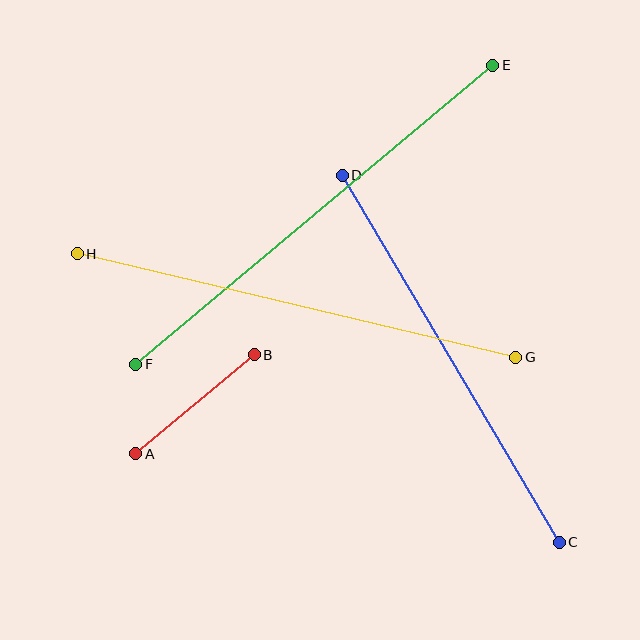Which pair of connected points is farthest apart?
Points E and F are farthest apart.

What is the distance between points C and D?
The distance is approximately 426 pixels.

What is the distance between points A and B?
The distance is approximately 154 pixels.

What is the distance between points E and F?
The distance is approximately 466 pixels.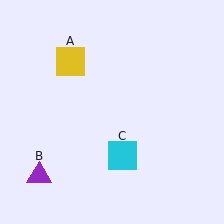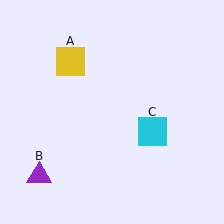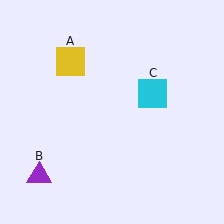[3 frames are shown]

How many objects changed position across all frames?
1 object changed position: cyan square (object C).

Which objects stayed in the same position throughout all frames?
Yellow square (object A) and purple triangle (object B) remained stationary.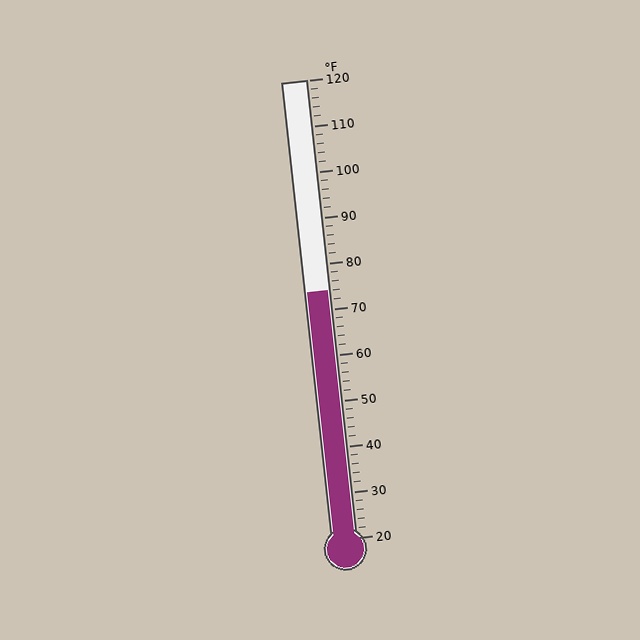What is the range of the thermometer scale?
The thermometer scale ranges from 20°F to 120°F.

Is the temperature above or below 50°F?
The temperature is above 50°F.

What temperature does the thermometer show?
The thermometer shows approximately 74°F.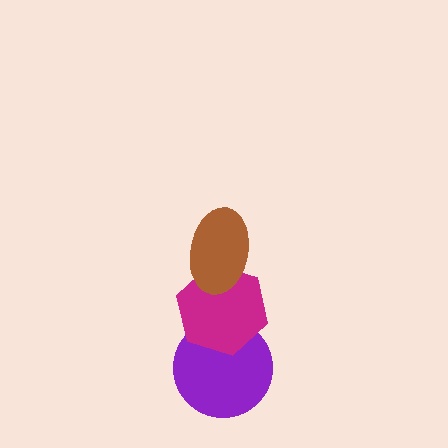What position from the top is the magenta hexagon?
The magenta hexagon is 2nd from the top.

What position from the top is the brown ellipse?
The brown ellipse is 1st from the top.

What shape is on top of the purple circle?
The magenta hexagon is on top of the purple circle.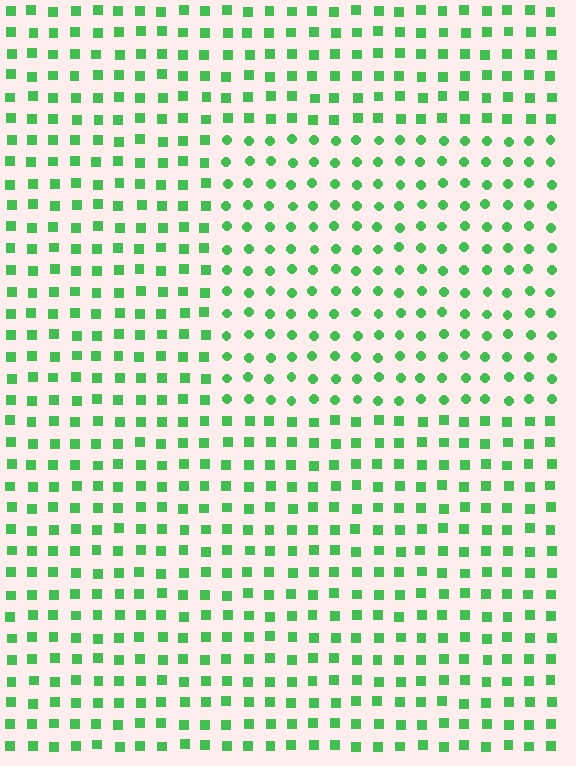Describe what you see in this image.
The image is filled with small green elements arranged in a uniform grid. A rectangle-shaped region contains circles, while the surrounding area contains squares. The boundary is defined purely by the change in element shape.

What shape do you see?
I see a rectangle.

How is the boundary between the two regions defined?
The boundary is defined by a change in element shape: circles inside vs. squares outside. All elements share the same color and spacing.